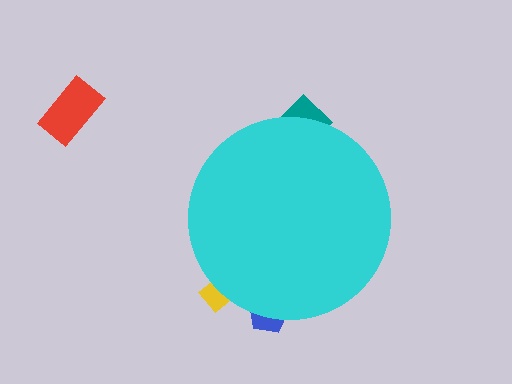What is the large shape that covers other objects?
A cyan circle.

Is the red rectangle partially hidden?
No, the red rectangle is fully visible.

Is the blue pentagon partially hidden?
Yes, the blue pentagon is partially hidden behind the cyan circle.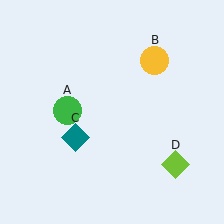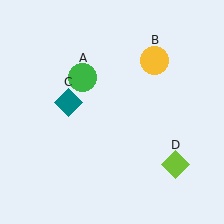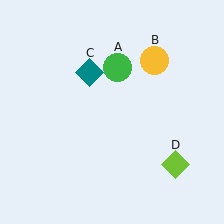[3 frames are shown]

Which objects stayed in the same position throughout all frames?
Yellow circle (object B) and lime diamond (object D) remained stationary.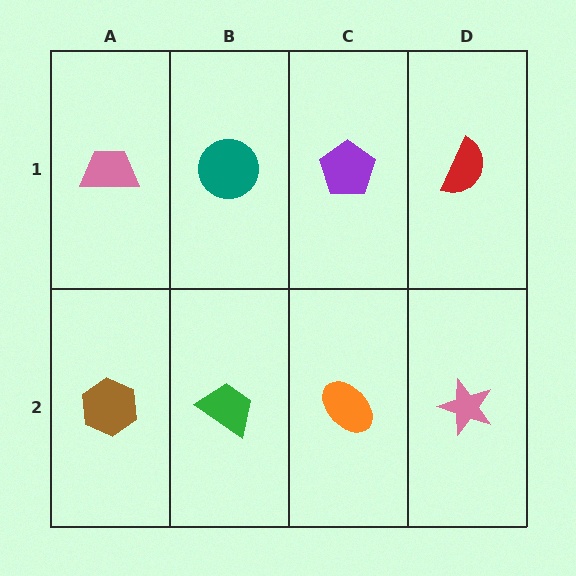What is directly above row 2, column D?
A red semicircle.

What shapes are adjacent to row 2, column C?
A purple pentagon (row 1, column C), a green trapezoid (row 2, column B), a pink star (row 2, column D).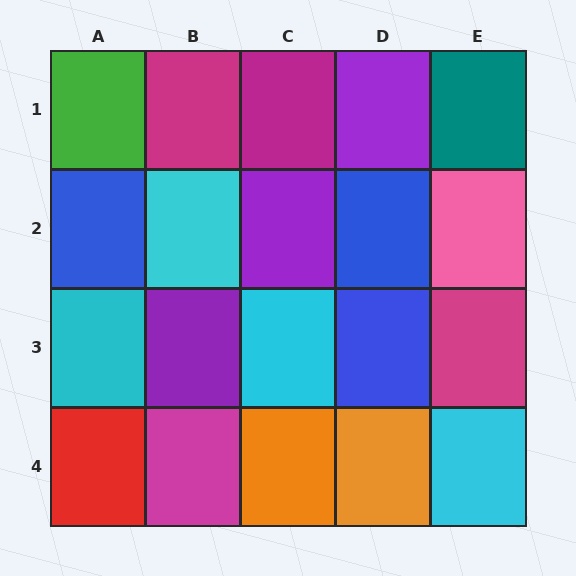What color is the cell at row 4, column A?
Red.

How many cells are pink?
1 cell is pink.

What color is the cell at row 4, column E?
Cyan.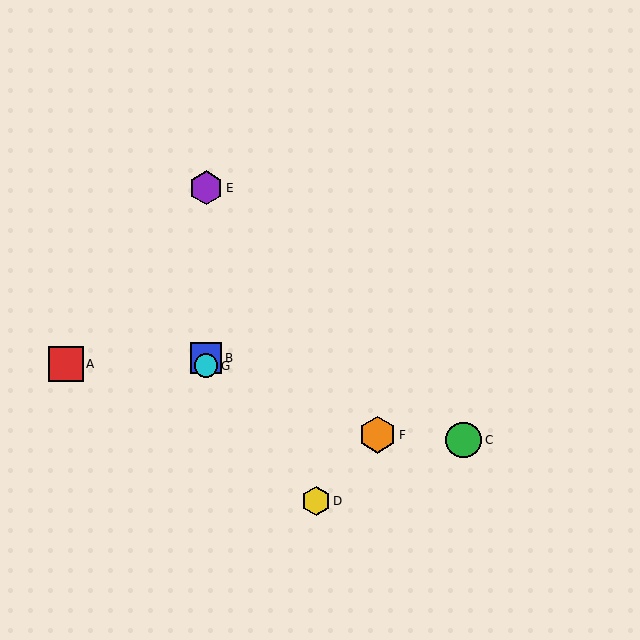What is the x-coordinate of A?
Object A is at x≈66.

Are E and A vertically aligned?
No, E is at x≈206 and A is at x≈66.